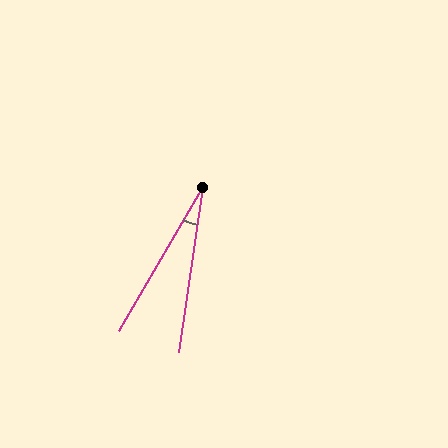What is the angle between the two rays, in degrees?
Approximately 22 degrees.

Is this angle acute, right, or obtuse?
It is acute.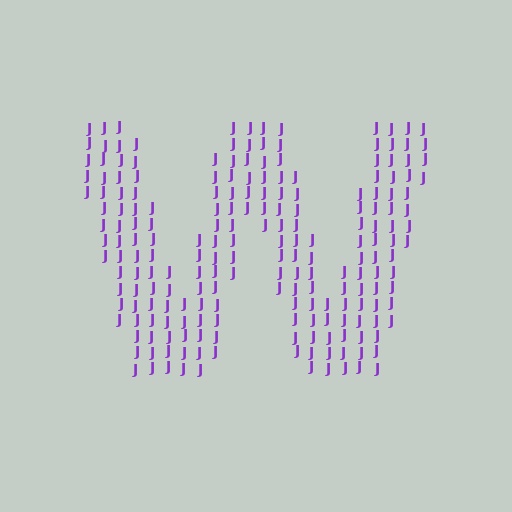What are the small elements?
The small elements are letter J's.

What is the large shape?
The large shape is the letter W.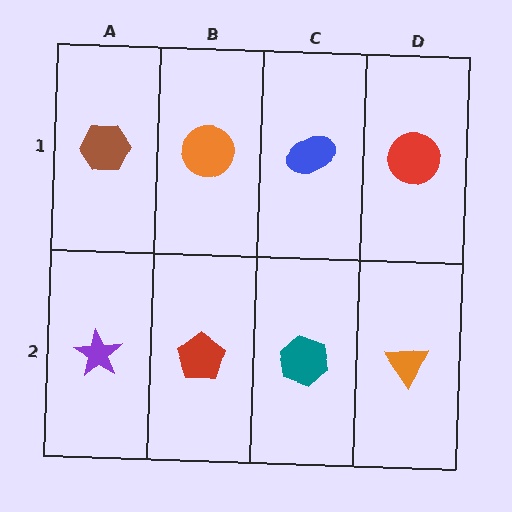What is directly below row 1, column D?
An orange triangle.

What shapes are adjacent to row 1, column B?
A red pentagon (row 2, column B), a brown hexagon (row 1, column A), a blue ellipse (row 1, column C).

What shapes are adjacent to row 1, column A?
A purple star (row 2, column A), an orange circle (row 1, column B).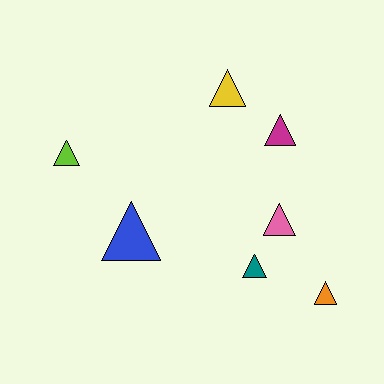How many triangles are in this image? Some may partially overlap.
There are 7 triangles.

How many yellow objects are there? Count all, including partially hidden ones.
There is 1 yellow object.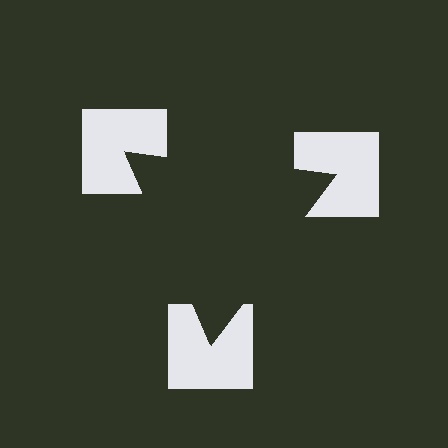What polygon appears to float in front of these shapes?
An illusory triangle — its edges are inferred from the aligned wedge cuts in the notched squares, not physically drawn.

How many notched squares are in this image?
There are 3 — one at each vertex of the illusory triangle.